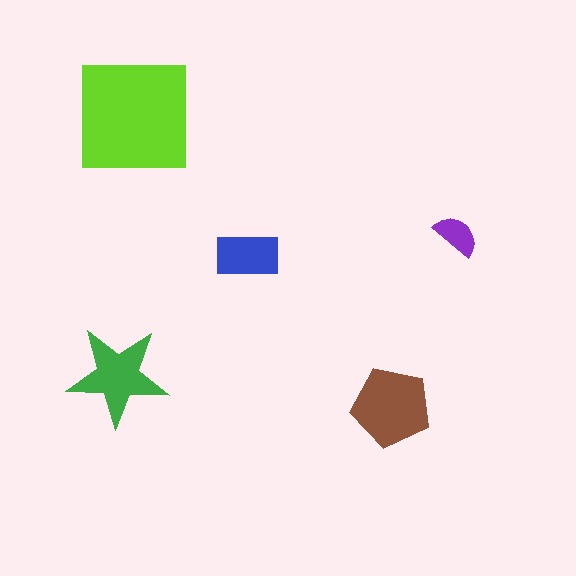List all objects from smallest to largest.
The purple semicircle, the blue rectangle, the green star, the brown pentagon, the lime square.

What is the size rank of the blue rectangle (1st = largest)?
4th.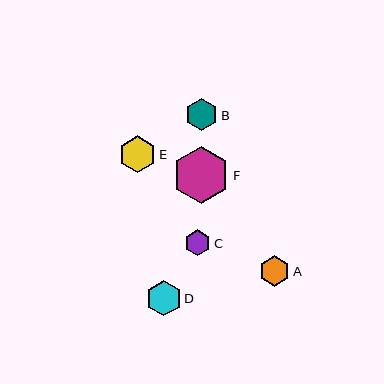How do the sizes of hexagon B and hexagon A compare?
Hexagon B and hexagon A are approximately the same size.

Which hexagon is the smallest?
Hexagon C is the smallest with a size of approximately 26 pixels.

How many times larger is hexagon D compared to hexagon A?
Hexagon D is approximately 1.2 times the size of hexagon A.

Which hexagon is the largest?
Hexagon F is the largest with a size of approximately 57 pixels.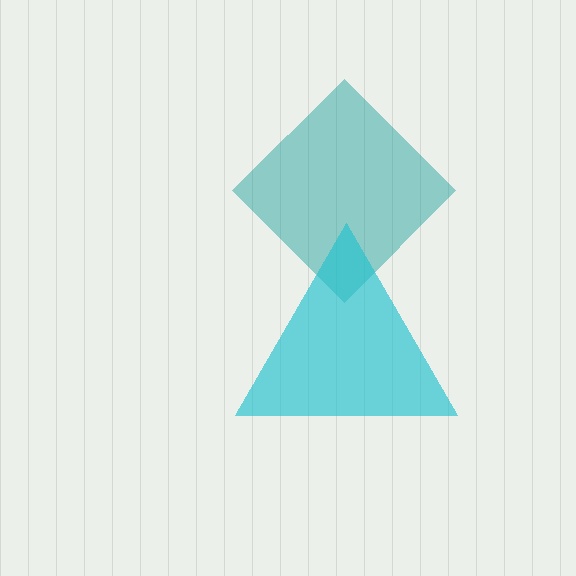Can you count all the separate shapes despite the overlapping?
Yes, there are 2 separate shapes.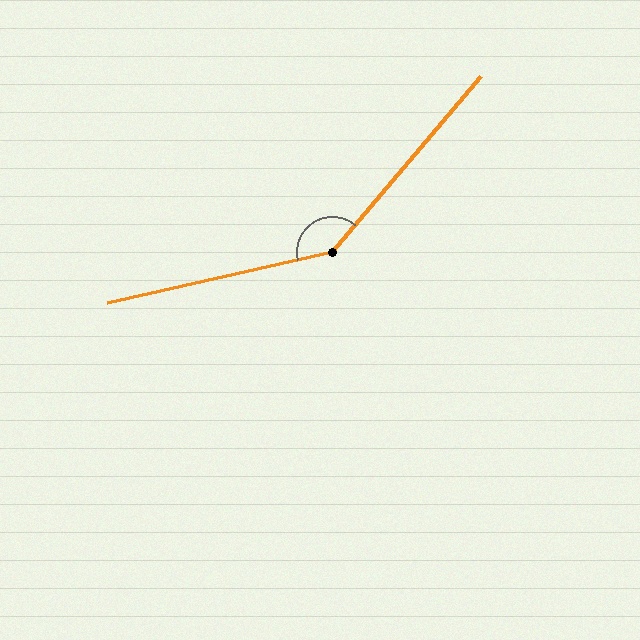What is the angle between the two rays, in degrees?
Approximately 143 degrees.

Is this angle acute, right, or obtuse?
It is obtuse.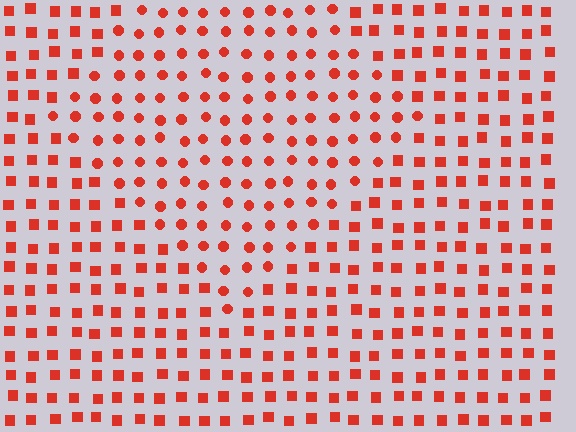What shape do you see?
I see a diamond.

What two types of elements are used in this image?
The image uses circles inside the diamond region and squares outside it.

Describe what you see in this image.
The image is filled with small red elements arranged in a uniform grid. A diamond-shaped region contains circles, while the surrounding area contains squares. The boundary is defined purely by the change in element shape.